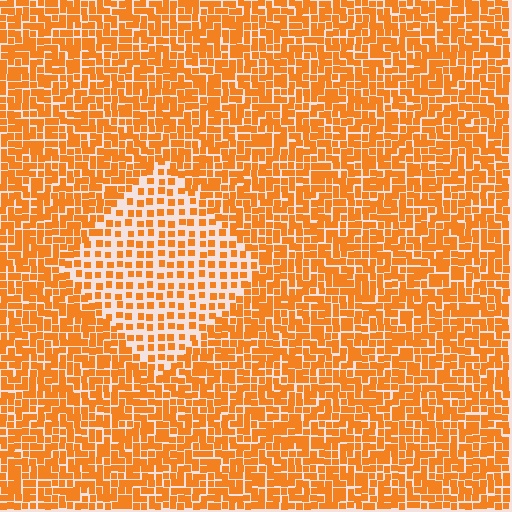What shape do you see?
I see a diamond.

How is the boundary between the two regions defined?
The boundary is defined by a change in element density (approximately 2.0x ratio). All elements are the same color, size, and shape.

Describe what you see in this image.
The image contains small orange elements arranged at two different densities. A diamond-shaped region is visible where the elements are less densely packed than the surrounding area.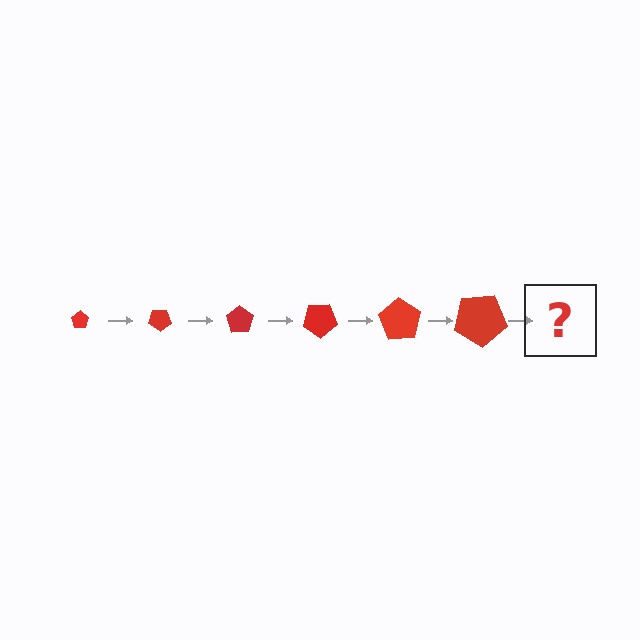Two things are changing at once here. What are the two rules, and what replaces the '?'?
The two rules are that the pentagon grows larger each step and it rotates 35 degrees each step. The '?' should be a pentagon, larger than the previous one and rotated 210 degrees from the start.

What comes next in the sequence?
The next element should be a pentagon, larger than the previous one and rotated 210 degrees from the start.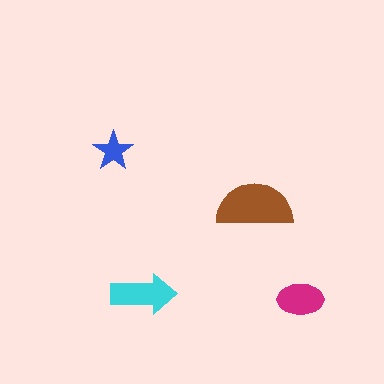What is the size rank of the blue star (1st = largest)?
4th.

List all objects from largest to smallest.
The brown semicircle, the cyan arrow, the magenta ellipse, the blue star.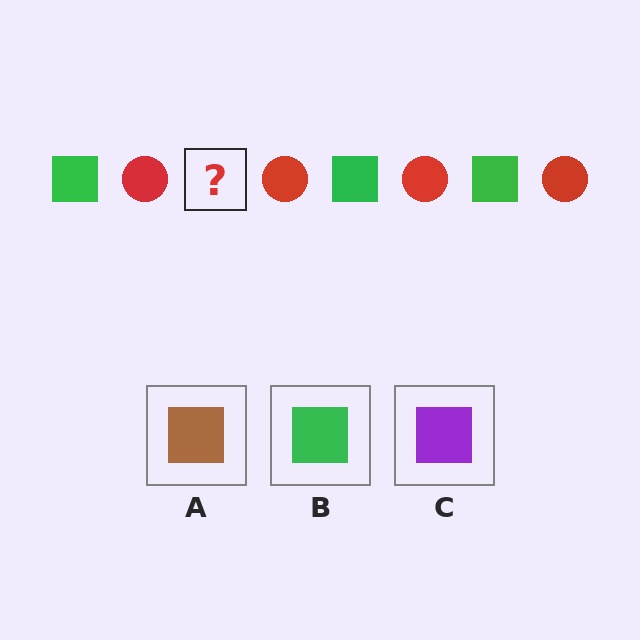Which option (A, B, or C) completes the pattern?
B.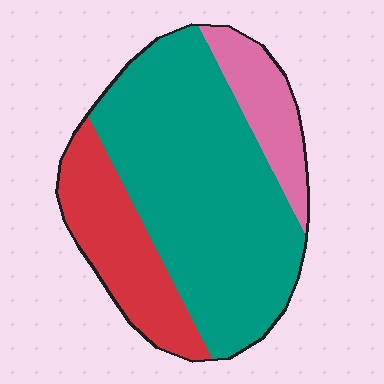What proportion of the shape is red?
Red takes up between a sixth and a third of the shape.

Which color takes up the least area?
Pink, at roughly 15%.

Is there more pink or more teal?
Teal.